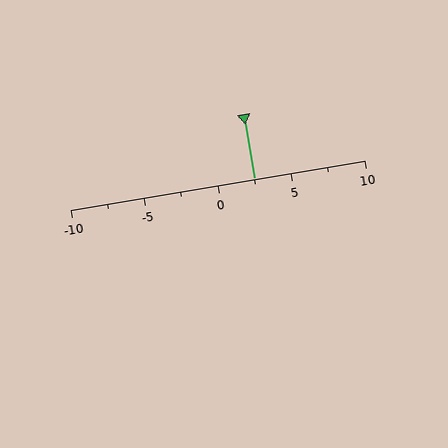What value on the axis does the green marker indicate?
The marker indicates approximately 2.5.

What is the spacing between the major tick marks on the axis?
The major ticks are spaced 5 apart.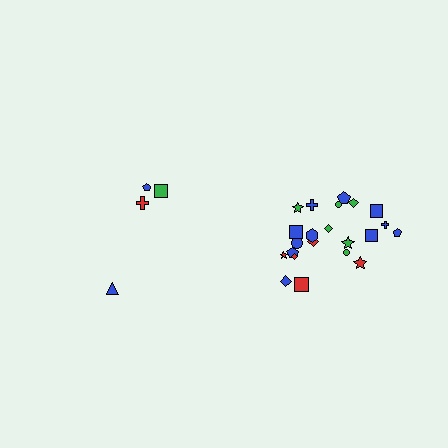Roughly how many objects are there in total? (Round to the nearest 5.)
Roughly 25 objects in total.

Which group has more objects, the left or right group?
The right group.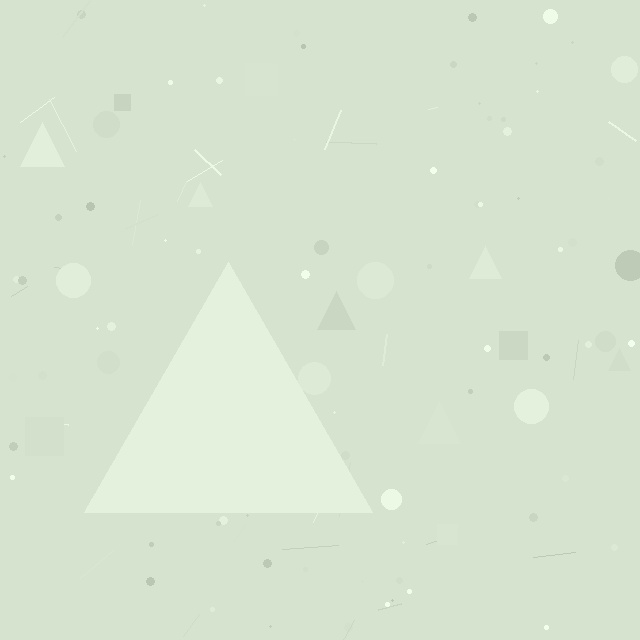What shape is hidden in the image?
A triangle is hidden in the image.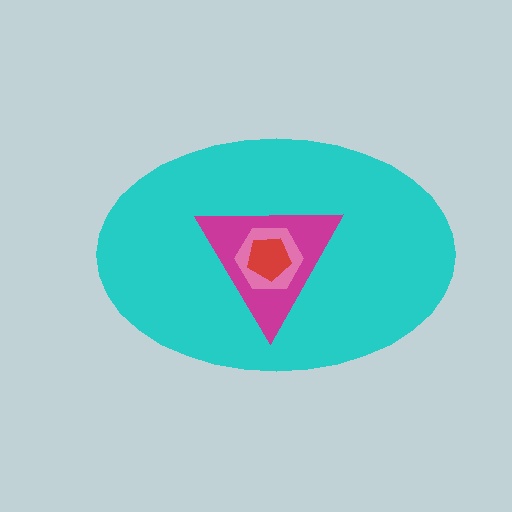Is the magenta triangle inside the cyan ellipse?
Yes.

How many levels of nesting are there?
4.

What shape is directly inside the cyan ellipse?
The magenta triangle.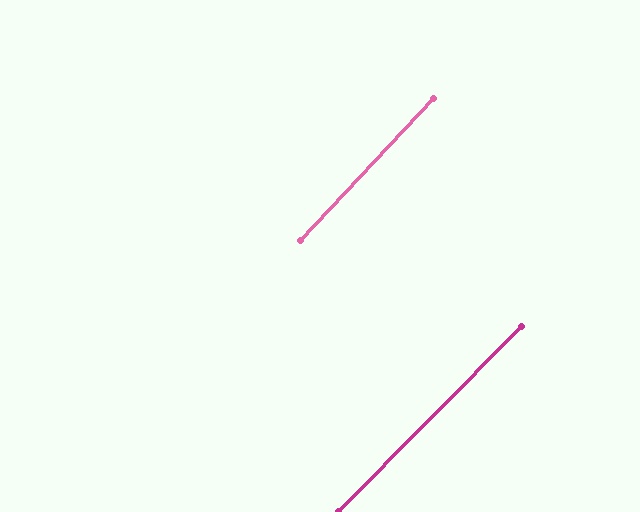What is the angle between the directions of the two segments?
Approximately 2 degrees.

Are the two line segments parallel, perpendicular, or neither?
Parallel — their directions differ by only 1.6°.